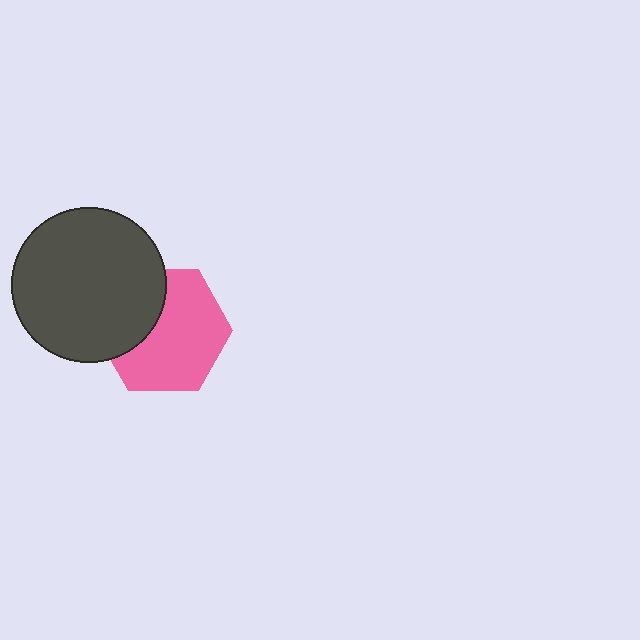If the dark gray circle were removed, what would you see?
You would see the complete pink hexagon.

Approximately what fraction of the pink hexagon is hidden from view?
Roughly 33% of the pink hexagon is hidden behind the dark gray circle.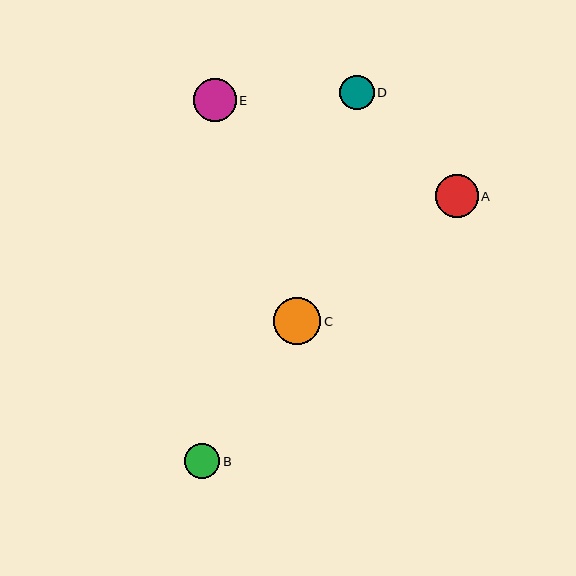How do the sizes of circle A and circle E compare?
Circle A and circle E are approximately the same size.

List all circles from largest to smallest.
From largest to smallest: C, A, E, B, D.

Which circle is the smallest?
Circle D is the smallest with a size of approximately 34 pixels.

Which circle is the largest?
Circle C is the largest with a size of approximately 48 pixels.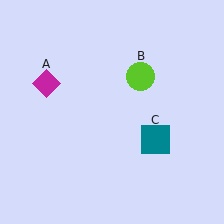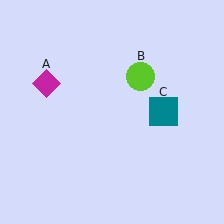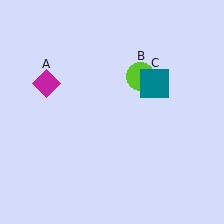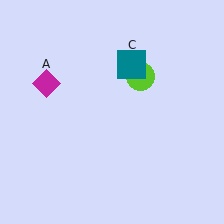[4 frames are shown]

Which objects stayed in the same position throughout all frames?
Magenta diamond (object A) and lime circle (object B) remained stationary.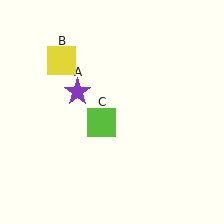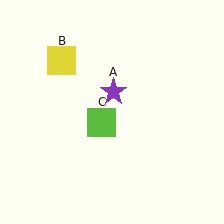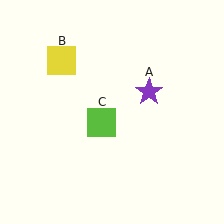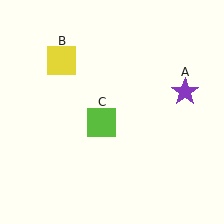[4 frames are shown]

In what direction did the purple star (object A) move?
The purple star (object A) moved right.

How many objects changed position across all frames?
1 object changed position: purple star (object A).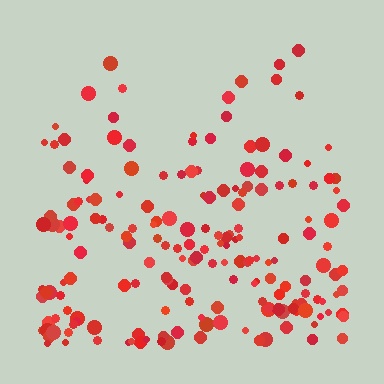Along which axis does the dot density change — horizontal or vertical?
Vertical.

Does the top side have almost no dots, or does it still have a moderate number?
Still a moderate number, just noticeably fewer than the bottom.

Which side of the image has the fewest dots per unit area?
The top.